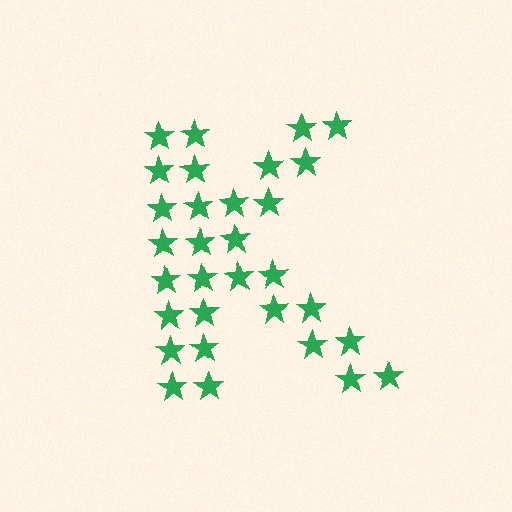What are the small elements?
The small elements are stars.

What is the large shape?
The large shape is the letter K.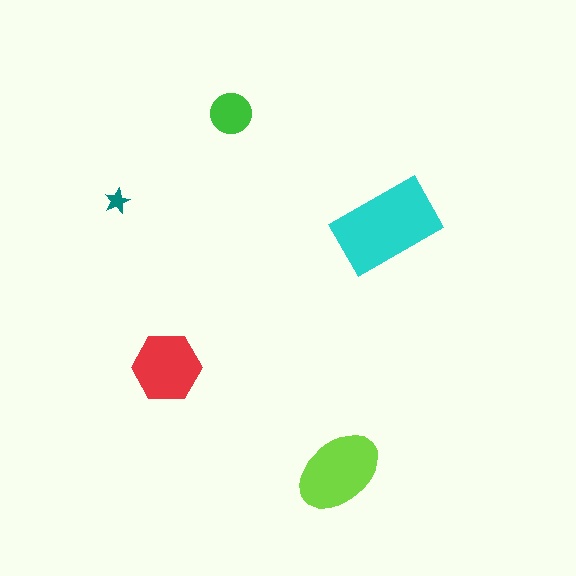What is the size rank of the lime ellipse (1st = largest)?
2nd.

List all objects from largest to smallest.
The cyan rectangle, the lime ellipse, the red hexagon, the green circle, the teal star.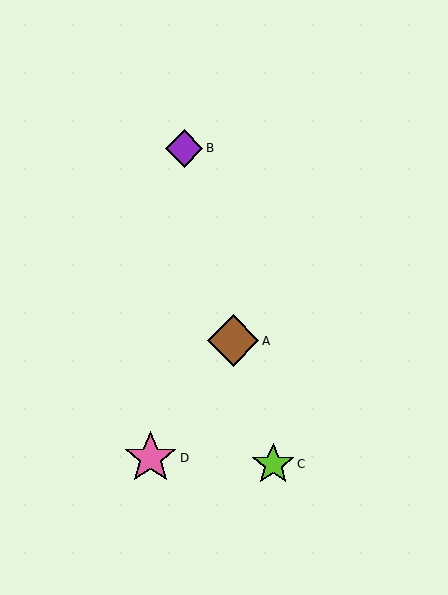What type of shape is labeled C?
Shape C is a lime star.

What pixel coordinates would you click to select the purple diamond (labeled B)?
Click at (184, 148) to select the purple diamond B.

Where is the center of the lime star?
The center of the lime star is at (273, 464).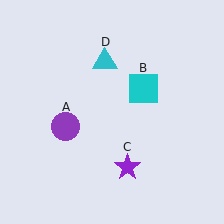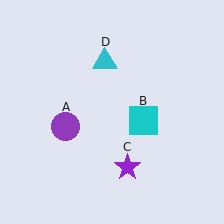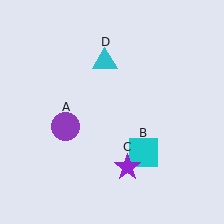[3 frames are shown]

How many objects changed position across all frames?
1 object changed position: cyan square (object B).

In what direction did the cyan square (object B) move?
The cyan square (object B) moved down.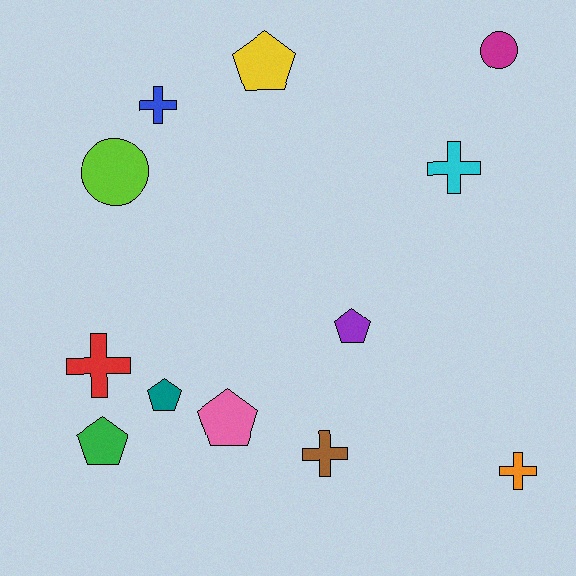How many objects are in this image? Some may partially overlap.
There are 12 objects.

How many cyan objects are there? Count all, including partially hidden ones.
There is 1 cyan object.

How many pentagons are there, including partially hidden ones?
There are 5 pentagons.